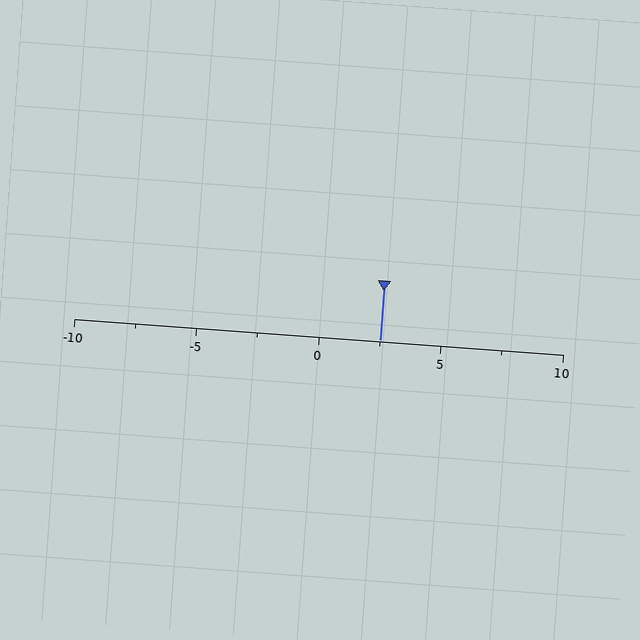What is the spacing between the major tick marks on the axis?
The major ticks are spaced 5 apart.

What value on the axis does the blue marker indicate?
The marker indicates approximately 2.5.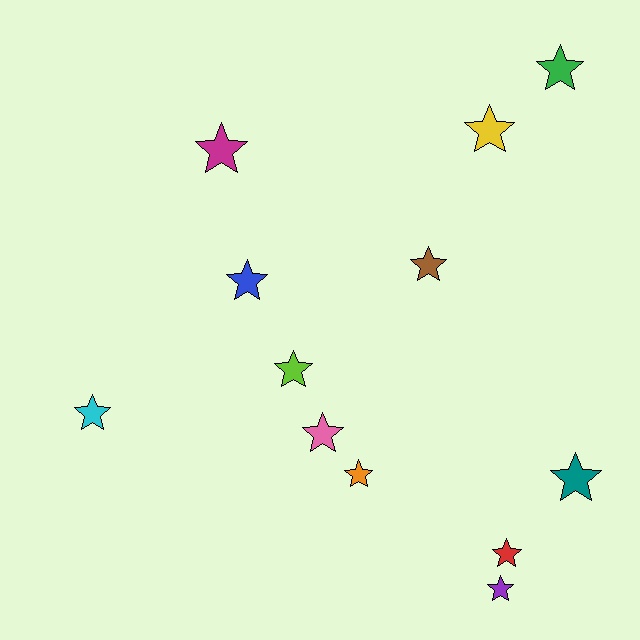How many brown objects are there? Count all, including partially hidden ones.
There is 1 brown object.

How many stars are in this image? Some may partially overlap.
There are 12 stars.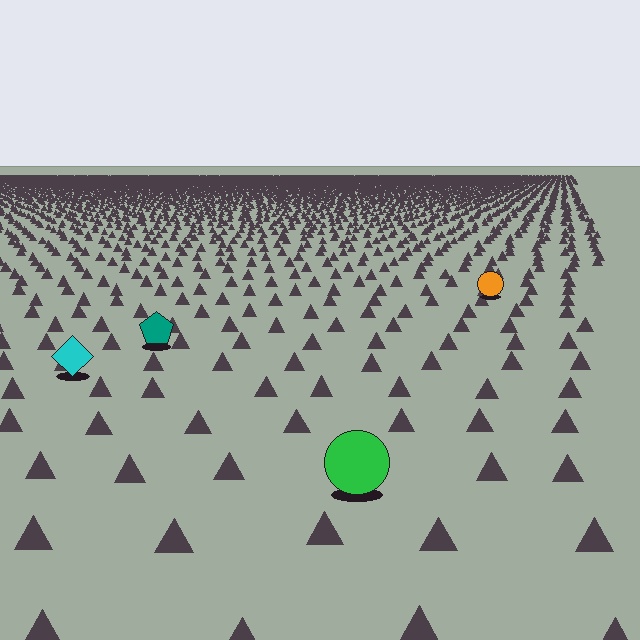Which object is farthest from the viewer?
The orange circle is farthest from the viewer. It appears smaller and the ground texture around it is denser.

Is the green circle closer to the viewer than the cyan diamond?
Yes. The green circle is closer — you can tell from the texture gradient: the ground texture is coarser near it.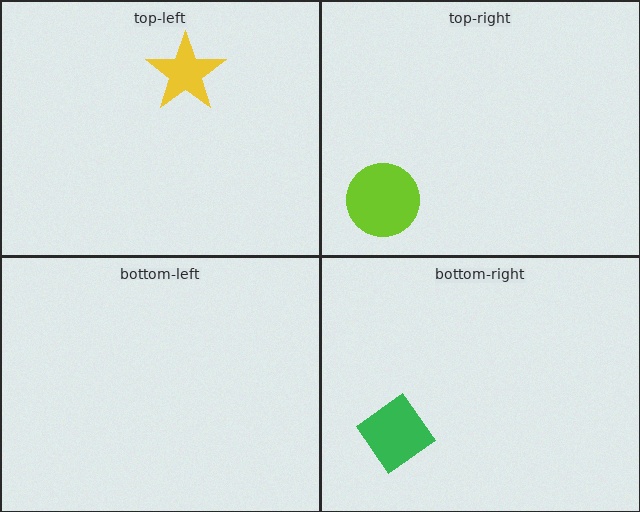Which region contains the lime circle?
The top-right region.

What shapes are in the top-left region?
The yellow star.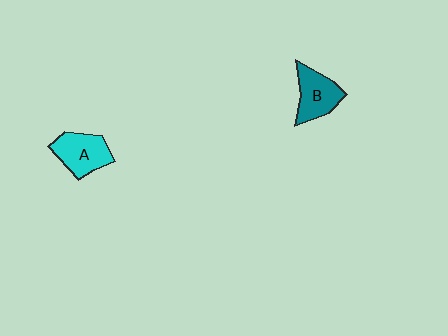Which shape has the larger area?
Shape A (cyan).